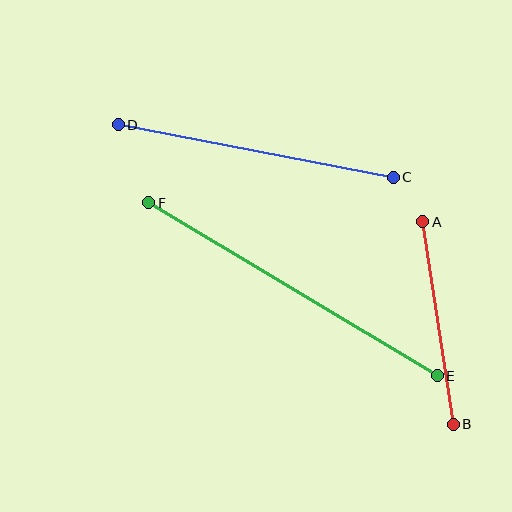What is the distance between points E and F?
The distance is approximately 336 pixels.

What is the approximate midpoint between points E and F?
The midpoint is at approximately (293, 289) pixels.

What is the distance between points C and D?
The distance is approximately 280 pixels.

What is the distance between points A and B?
The distance is approximately 205 pixels.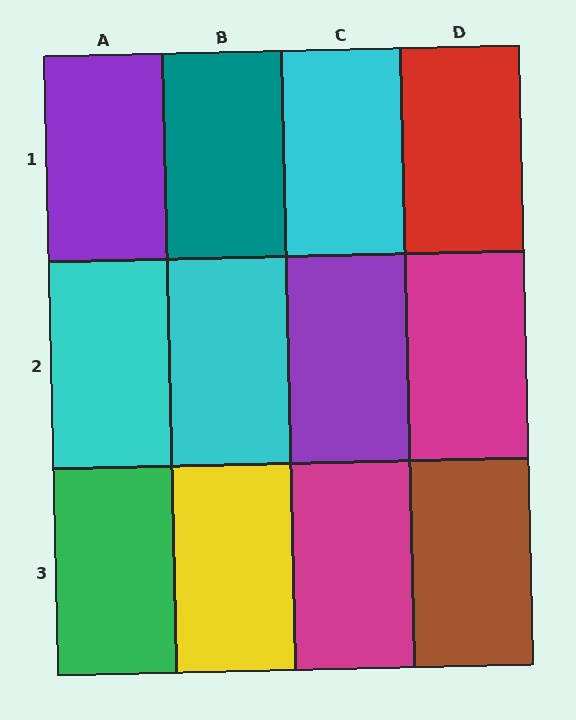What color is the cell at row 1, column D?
Red.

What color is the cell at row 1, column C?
Cyan.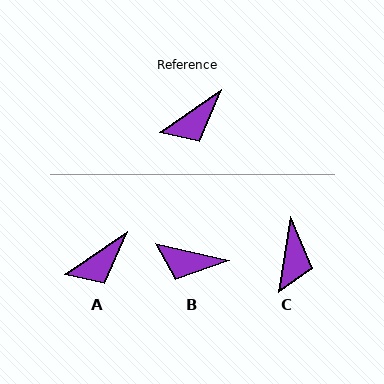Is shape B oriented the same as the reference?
No, it is off by about 48 degrees.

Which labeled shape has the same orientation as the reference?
A.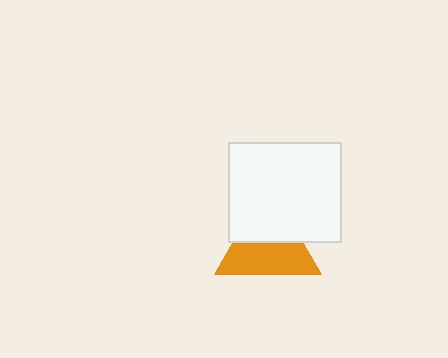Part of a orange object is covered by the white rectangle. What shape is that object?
It is a triangle.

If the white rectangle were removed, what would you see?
You would see the complete orange triangle.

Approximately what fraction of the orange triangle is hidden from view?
Roughly 44% of the orange triangle is hidden behind the white rectangle.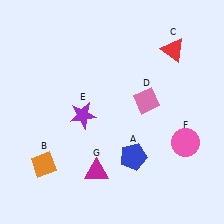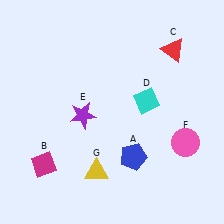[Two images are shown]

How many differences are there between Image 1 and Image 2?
There are 3 differences between the two images.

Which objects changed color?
B changed from orange to magenta. D changed from pink to cyan. G changed from magenta to yellow.